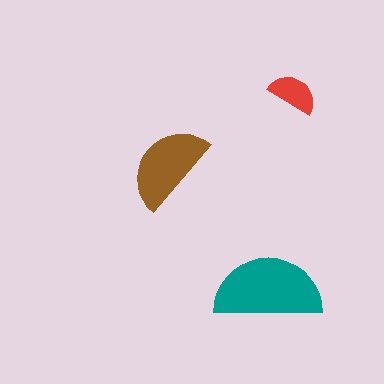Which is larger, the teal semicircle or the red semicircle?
The teal one.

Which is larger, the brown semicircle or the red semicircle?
The brown one.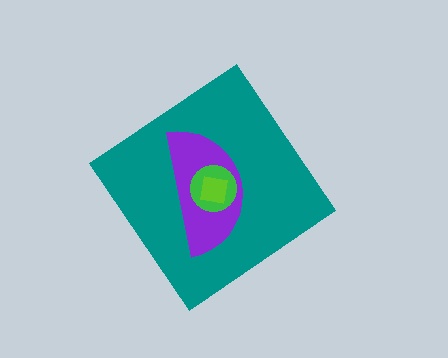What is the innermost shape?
The lime square.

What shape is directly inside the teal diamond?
The purple semicircle.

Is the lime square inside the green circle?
Yes.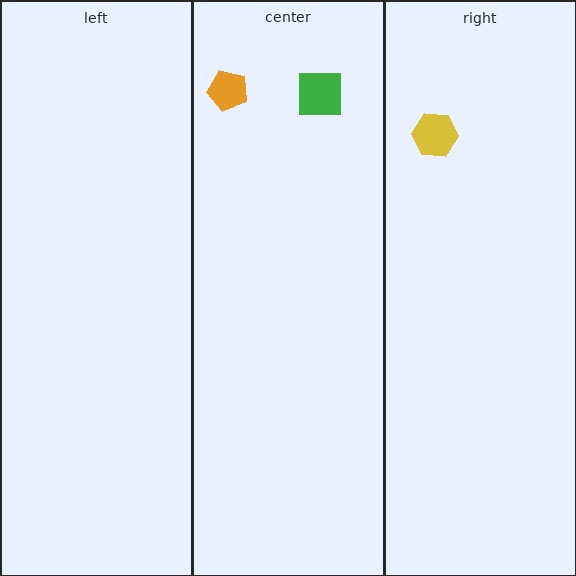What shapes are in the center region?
The green square, the orange pentagon.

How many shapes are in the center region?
2.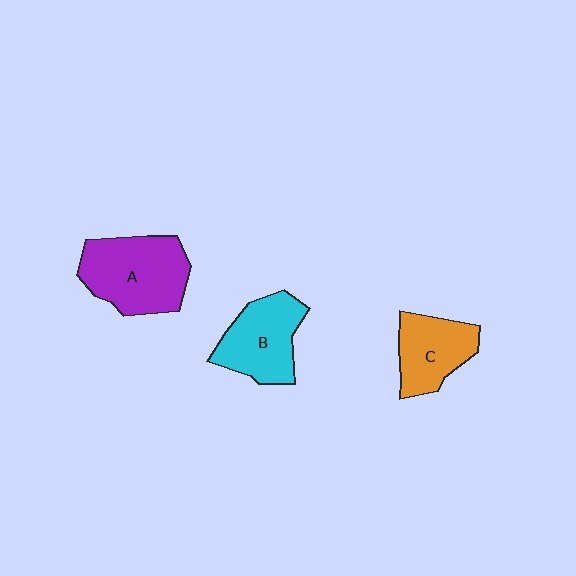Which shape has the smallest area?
Shape C (orange).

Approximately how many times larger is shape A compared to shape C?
Approximately 1.5 times.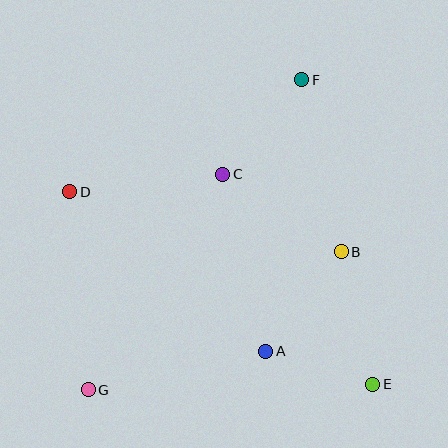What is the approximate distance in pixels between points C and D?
The distance between C and D is approximately 154 pixels.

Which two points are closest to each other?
Points A and E are closest to each other.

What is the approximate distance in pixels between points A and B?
The distance between A and B is approximately 125 pixels.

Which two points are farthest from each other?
Points F and G are farthest from each other.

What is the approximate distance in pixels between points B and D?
The distance between B and D is approximately 278 pixels.